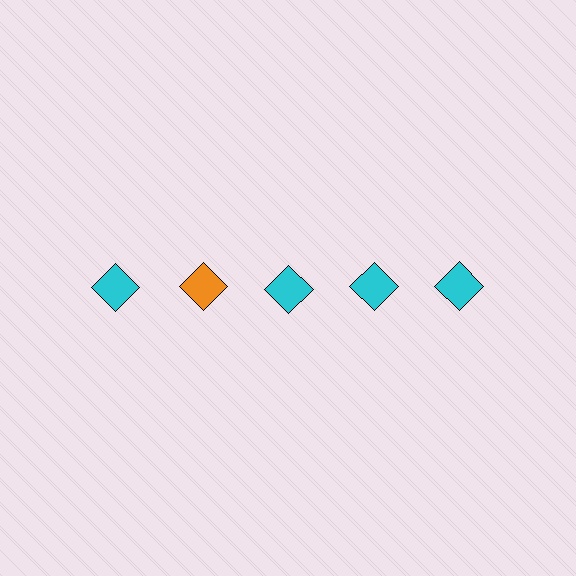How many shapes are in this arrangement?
There are 5 shapes arranged in a grid pattern.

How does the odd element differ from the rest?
It has a different color: orange instead of cyan.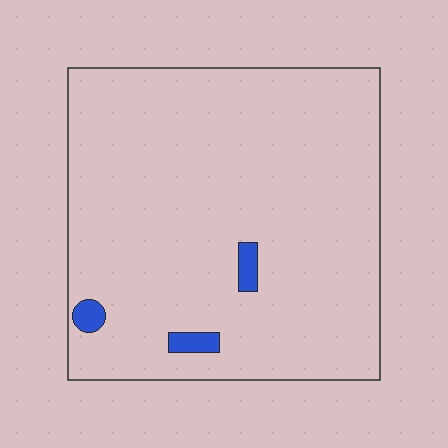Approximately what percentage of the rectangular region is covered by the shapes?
Approximately 5%.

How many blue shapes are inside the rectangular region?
3.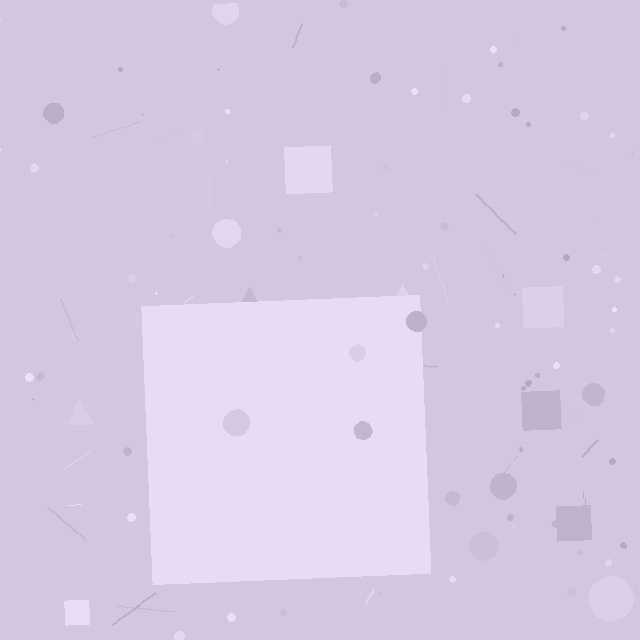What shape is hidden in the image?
A square is hidden in the image.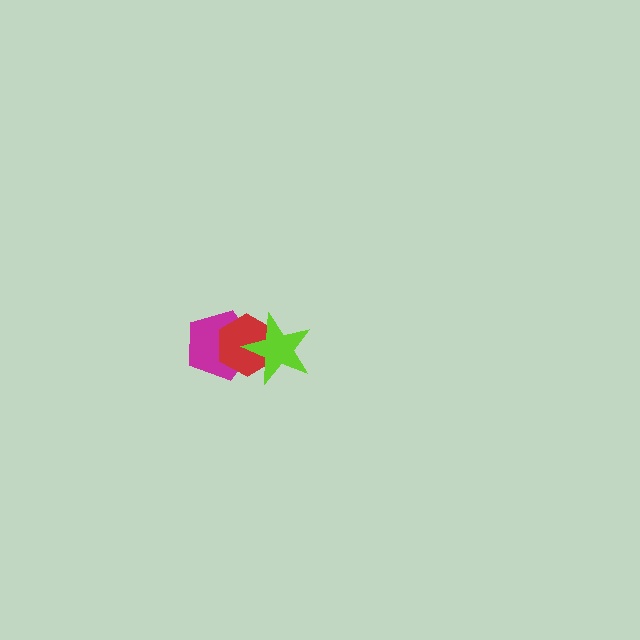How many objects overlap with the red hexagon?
2 objects overlap with the red hexagon.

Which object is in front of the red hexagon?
The lime star is in front of the red hexagon.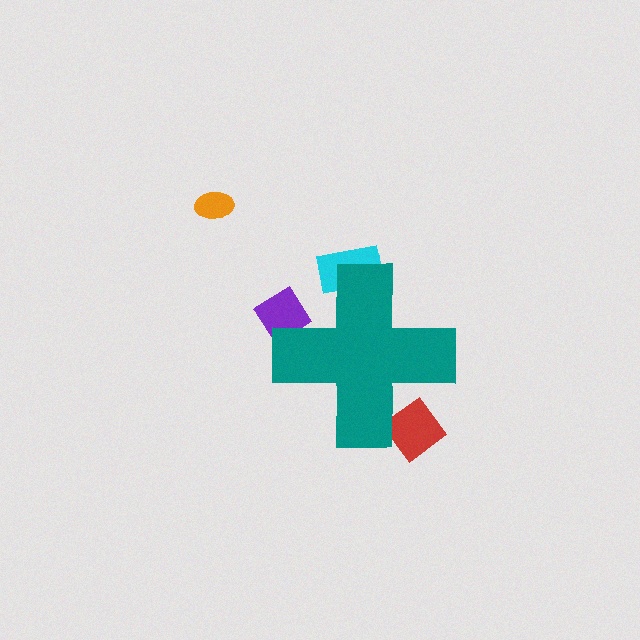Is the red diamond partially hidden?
Yes, the red diamond is partially hidden behind the teal cross.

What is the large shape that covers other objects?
A teal cross.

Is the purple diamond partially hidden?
Yes, the purple diamond is partially hidden behind the teal cross.